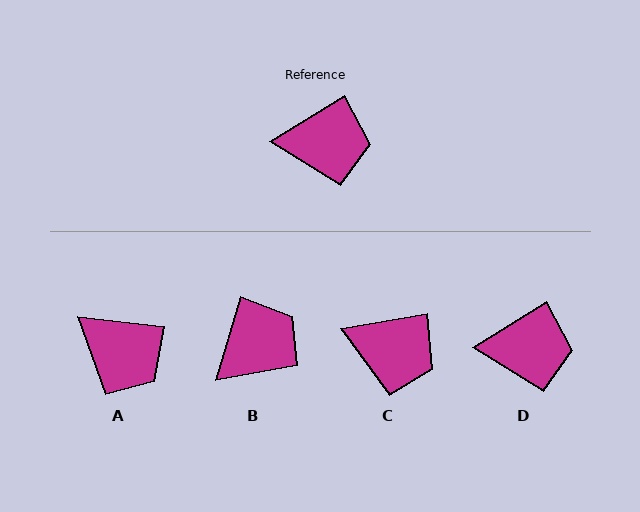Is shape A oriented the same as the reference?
No, it is off by about 39 degrees.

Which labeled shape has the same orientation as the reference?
D.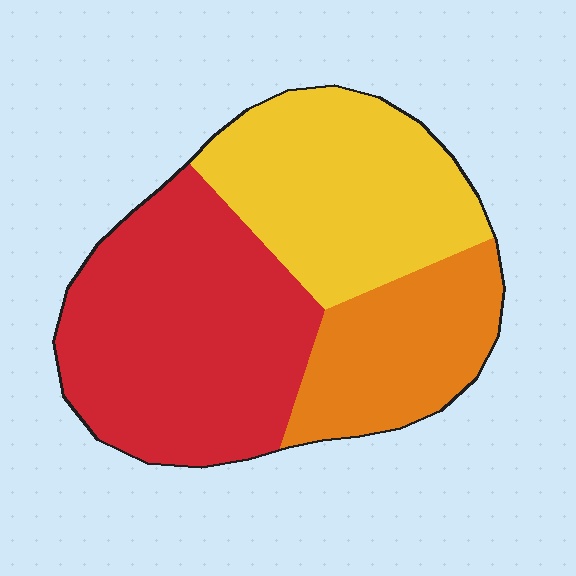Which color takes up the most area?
Red, at roughly 45%.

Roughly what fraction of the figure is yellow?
Yellow covers 33% of the figure.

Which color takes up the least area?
Orange, at roughly 20%.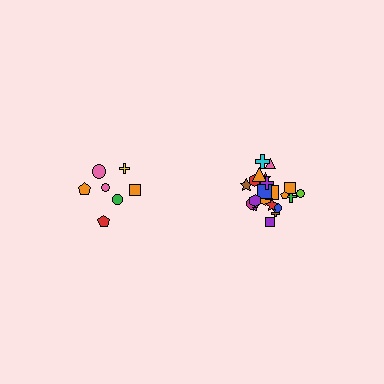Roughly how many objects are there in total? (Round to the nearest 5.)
Roughly 30 objects in total.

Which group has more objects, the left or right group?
The right group.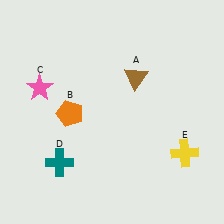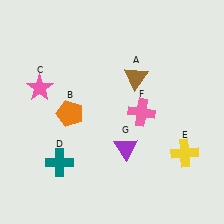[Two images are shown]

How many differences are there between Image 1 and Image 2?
There are 2 differences between the two images.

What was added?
A pink cross (F), a purple triangle (G) were added in Image 2.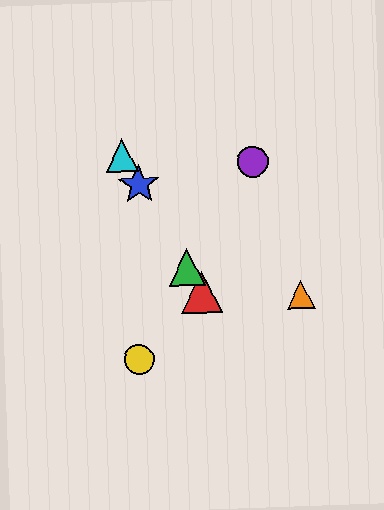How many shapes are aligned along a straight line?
4 shapes (the red triangle, the blue star, the green triangle, the cyan triangle) are aligned along a straight line.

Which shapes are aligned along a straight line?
The red triangle, the blue star, the green triangle, the cyan triangle are aligned along a straight line.